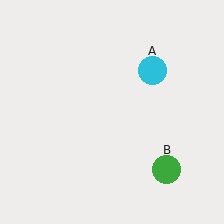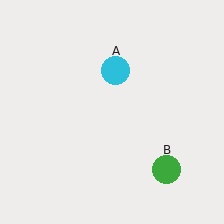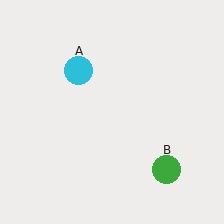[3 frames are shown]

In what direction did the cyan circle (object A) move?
The cyan circle (object A) moved left.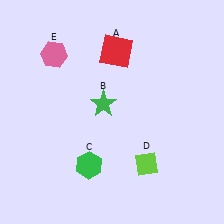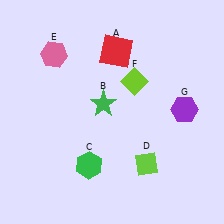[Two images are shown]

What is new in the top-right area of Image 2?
A purple hexagon (G) was added in the top-right area of Image 2.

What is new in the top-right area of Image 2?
A lime diamond (F) was added in the top-right area of Image 2.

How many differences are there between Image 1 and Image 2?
There are 2 differences between the two images.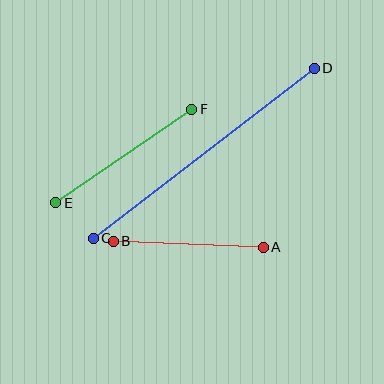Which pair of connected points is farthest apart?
Points C and D are farthest apart.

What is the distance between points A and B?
The distance is approximately 150 pixels.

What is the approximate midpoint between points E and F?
The midpoint is at approximately (124, 156) pixels.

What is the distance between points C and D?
The distance is approximately 279 pixels.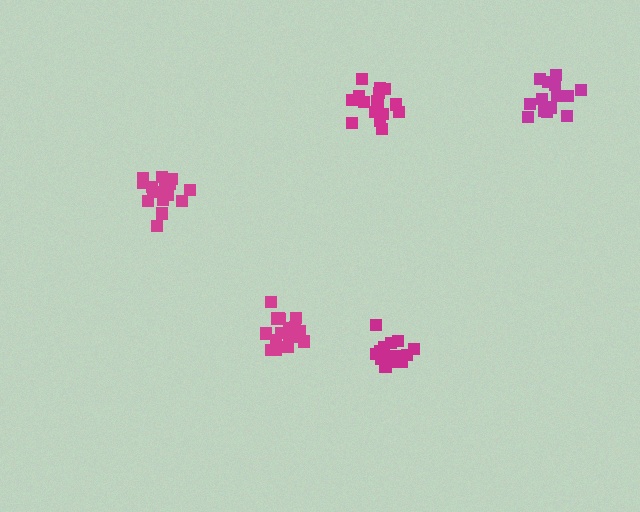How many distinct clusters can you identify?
There are 5 distinct clusters.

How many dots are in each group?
Group 1: 16 dots, Group 2: 15 dots, Group 3: 14 dots, Group 4: 17 dots, Group 5: 17 dots (79 total).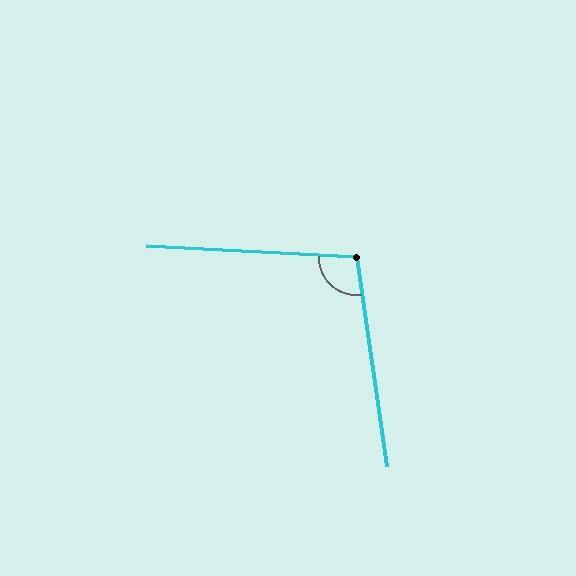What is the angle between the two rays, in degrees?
Approximately 101 degrees.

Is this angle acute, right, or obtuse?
It is obtuse.